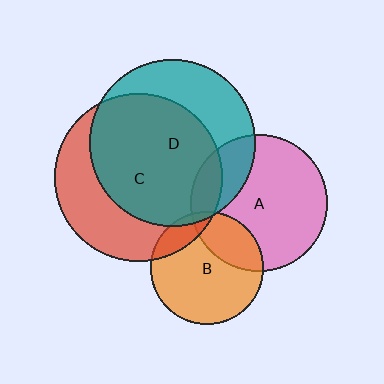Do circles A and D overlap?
Yes.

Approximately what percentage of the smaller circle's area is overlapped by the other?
Approximately 25%.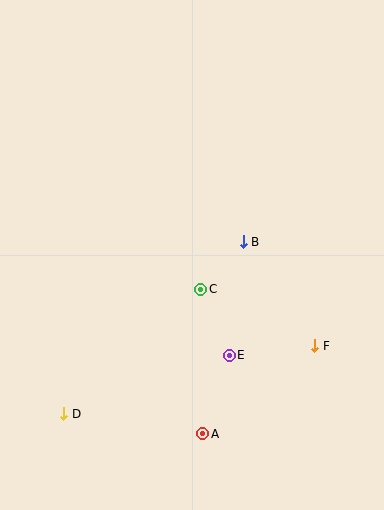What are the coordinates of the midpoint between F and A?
The midpoint between F and A is at (259, 390).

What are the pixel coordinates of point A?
Point A is at (203, 434).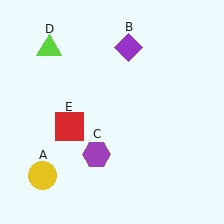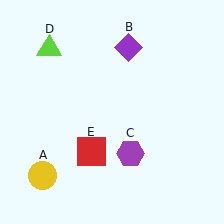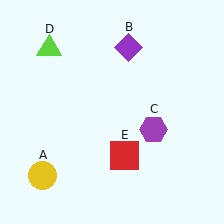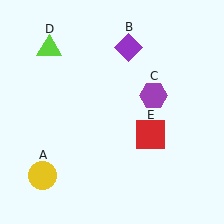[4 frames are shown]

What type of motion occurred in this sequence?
The purple hexagon (object C), red square (object E) rotated counterclockwise around the center of the scene.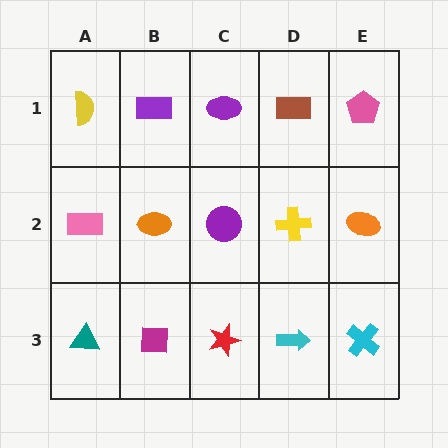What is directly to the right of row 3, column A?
A magenta square.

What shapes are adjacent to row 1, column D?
A yellow cross (row 2, column D), a purple ellipse (row 1, column C), a pink pentagon (row 1, column E).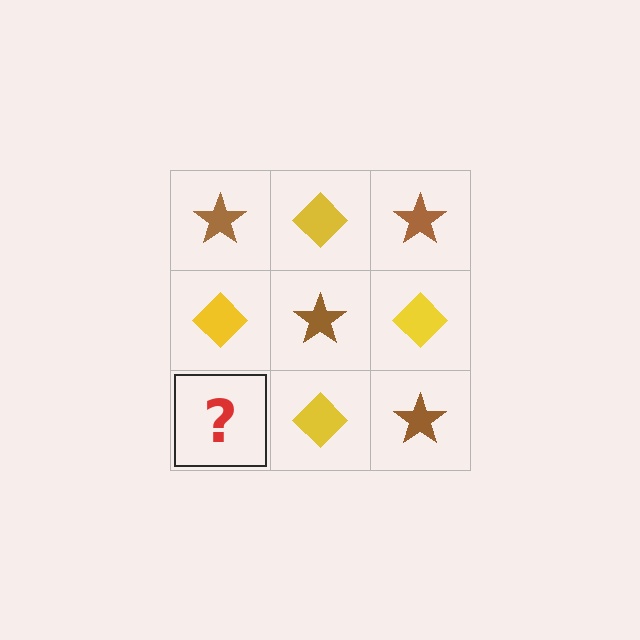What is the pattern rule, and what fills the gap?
The rule is that it alternates brown star and yellow diamond in a checkerboard pattern. The gap should be filled with a brown star.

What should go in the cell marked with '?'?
The missing cell should contain a brown star.